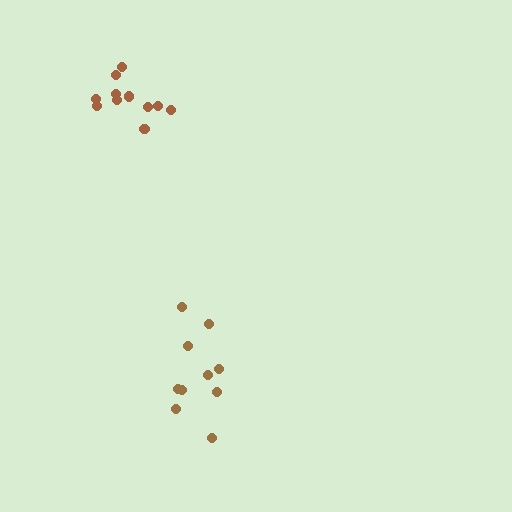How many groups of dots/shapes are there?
There are 2 groups.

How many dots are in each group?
Group 1: 10 dots, Group 2: 11 dots (21 total).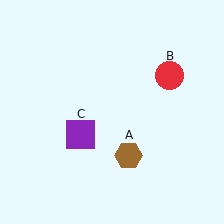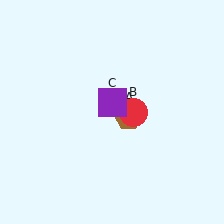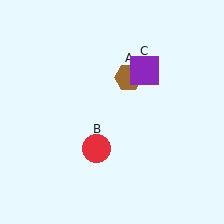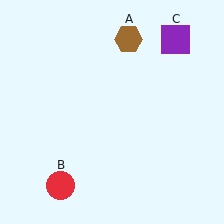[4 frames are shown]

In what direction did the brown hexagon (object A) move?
The brown hexagon (object A) moved up.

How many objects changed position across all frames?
3 objects changed position: brown hexagon (object A), red circle (object B), purple square (object C).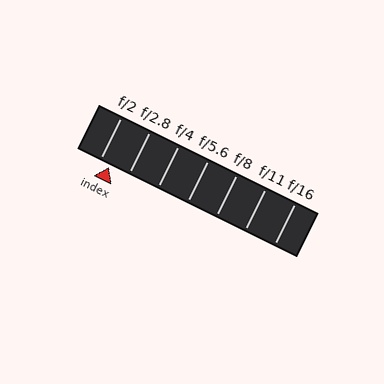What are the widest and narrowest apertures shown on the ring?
The widest aperture shown is f/2 and the narrowest is f/16.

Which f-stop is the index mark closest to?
The index mark is closest to f/2.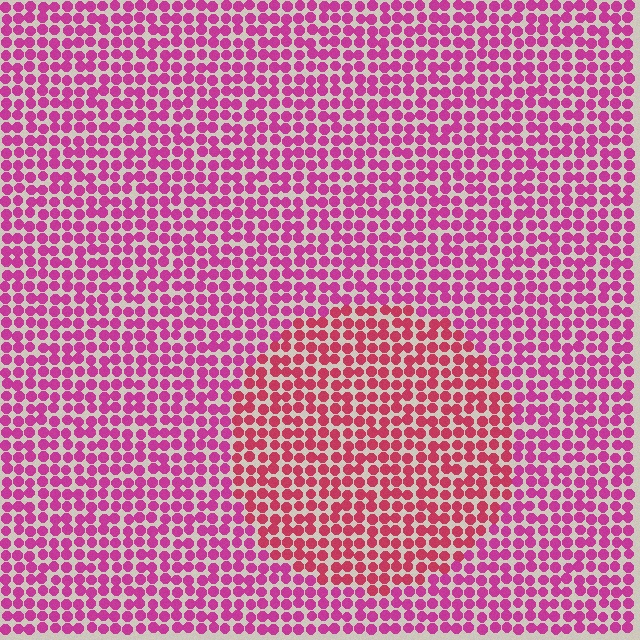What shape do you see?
I see a circle.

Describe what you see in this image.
The image is filled with small magenta elements in a uniform arrangement. A circle-shaped region is visible where the elements are tinted to a slightly different hue, forming a subtle color boundary.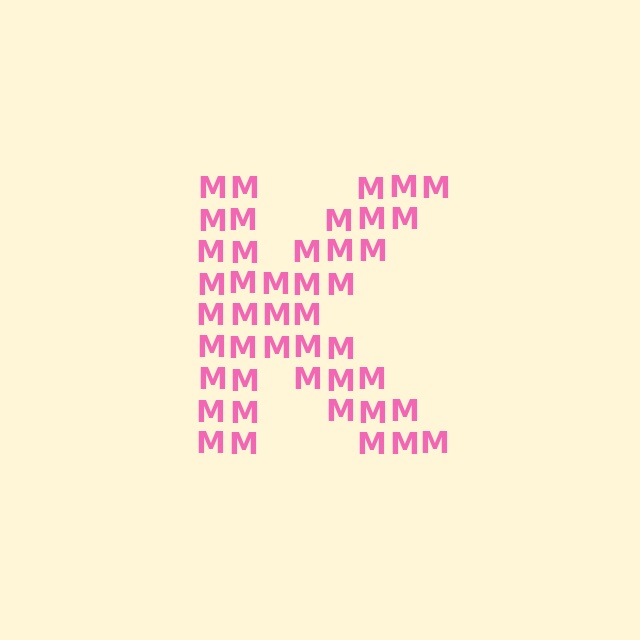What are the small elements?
The small elements are letter M's.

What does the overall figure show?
The overall figure shows the letter K.